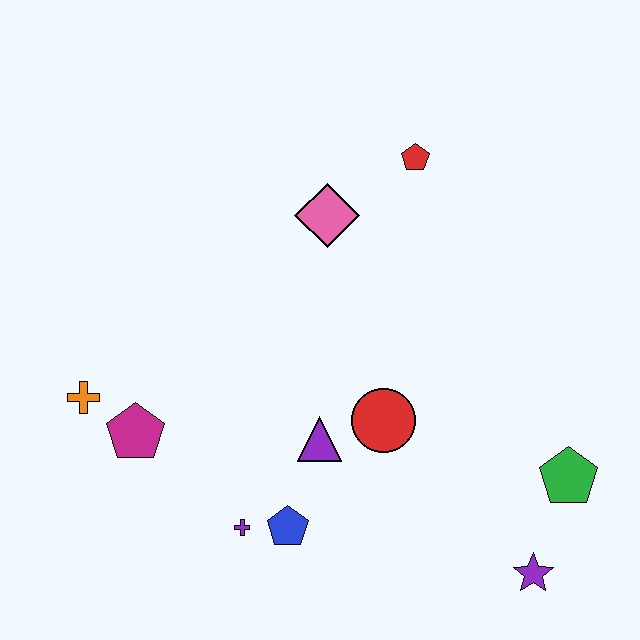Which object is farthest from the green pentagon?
The orange cross is farthest from the green pentagon.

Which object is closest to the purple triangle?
The red circle is closest to the purple triangle.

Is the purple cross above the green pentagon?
No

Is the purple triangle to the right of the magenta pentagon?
Yes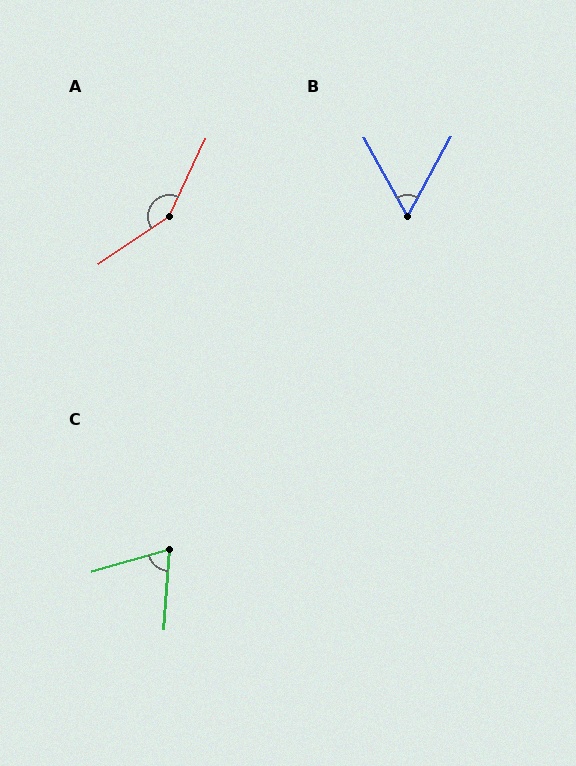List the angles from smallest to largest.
B (57°), C (70°), A (149°).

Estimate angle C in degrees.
Approximately 70 degrees.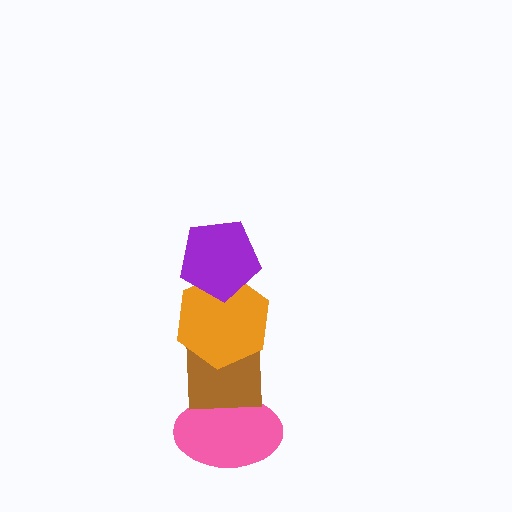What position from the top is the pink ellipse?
The pink ellipse is 4th from the top.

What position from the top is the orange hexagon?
The orange hexagon is 2nd from the top.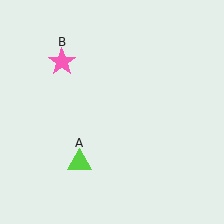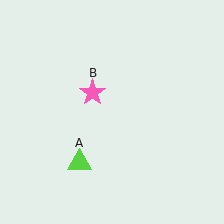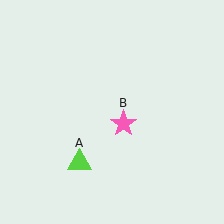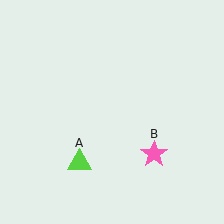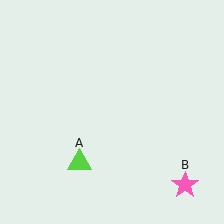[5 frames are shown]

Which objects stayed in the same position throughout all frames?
Lime triangle (object A) remained stationary.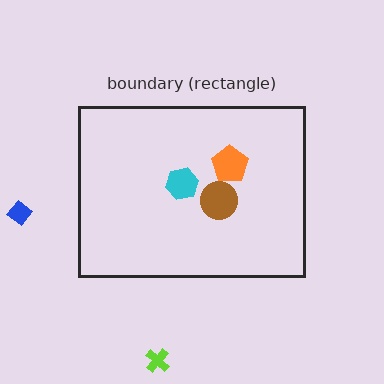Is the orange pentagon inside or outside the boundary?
Inside.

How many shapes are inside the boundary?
3 inside, 2 outside.